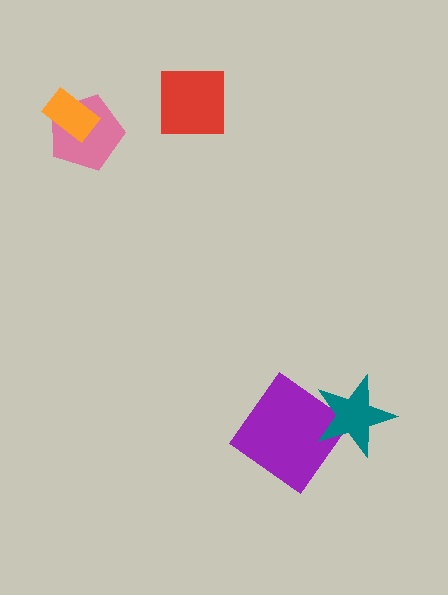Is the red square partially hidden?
No, no other shape covers it.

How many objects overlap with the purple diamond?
1 object overlaps with the purple diamond.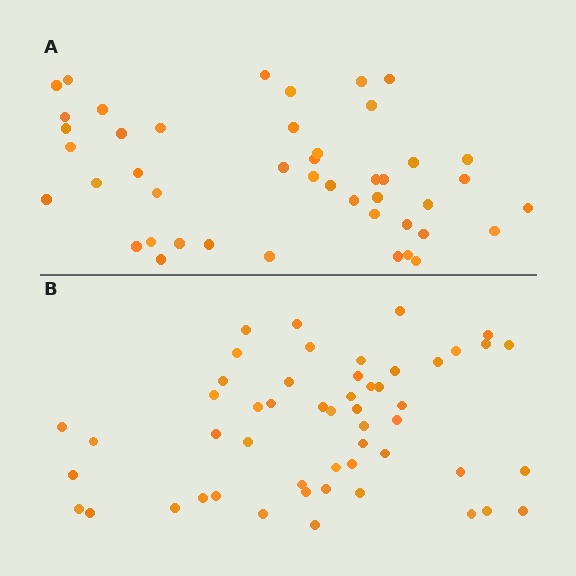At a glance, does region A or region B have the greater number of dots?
Region B (the bottom region) has more dots.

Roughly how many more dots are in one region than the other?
Region B has roughly 8 or so more dots than region A.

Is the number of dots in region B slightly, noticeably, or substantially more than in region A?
Region B has only slightly more — the two regions are fairly close. The ratio is roughly 1.2 to 1.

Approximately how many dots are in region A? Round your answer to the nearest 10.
About 40 dots. (The exact count is 45, which rounds to 40.)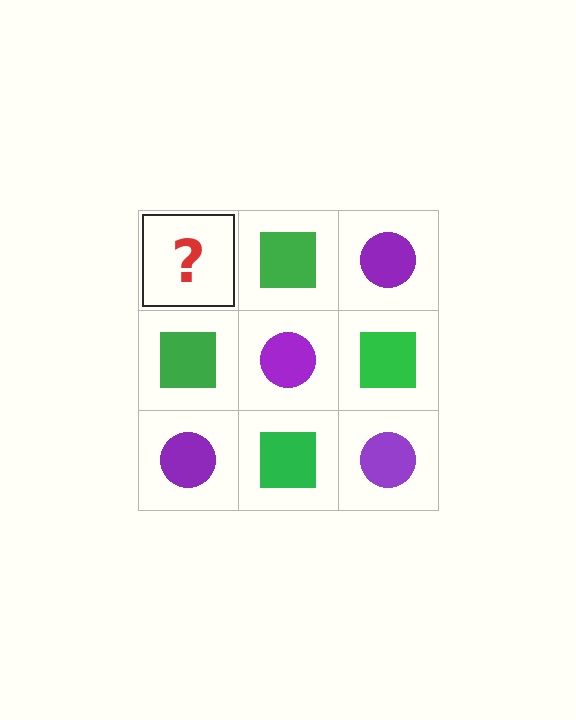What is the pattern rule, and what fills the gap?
The rule is that it alternates purple circle and green square in a checkerboard pattern. The gap should be filled with a purple circle.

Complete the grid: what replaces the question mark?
The question mark should be replaced with a purple circle.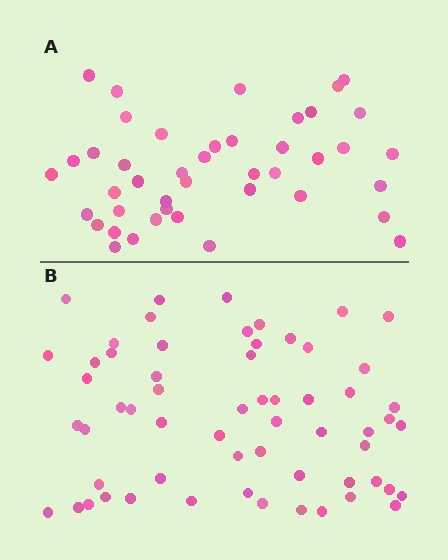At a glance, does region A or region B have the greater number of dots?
Region B (the bottom region) has more dots.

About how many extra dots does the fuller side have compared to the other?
Region B has approximately 15 more dots than region A.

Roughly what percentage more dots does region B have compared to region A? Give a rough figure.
About 40% more.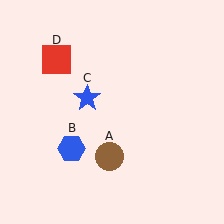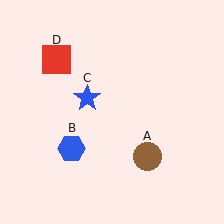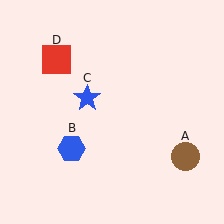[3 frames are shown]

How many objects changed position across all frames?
1 object changed position: brown circle (object A).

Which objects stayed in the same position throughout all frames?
Blue hexagon (object B) and blue star (object C) and red square (object D) remained stationary.